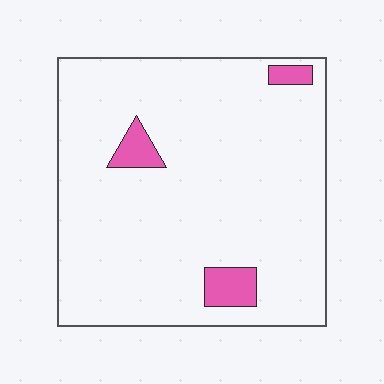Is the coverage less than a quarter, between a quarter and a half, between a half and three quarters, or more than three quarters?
Less than a quarter.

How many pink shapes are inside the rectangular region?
3.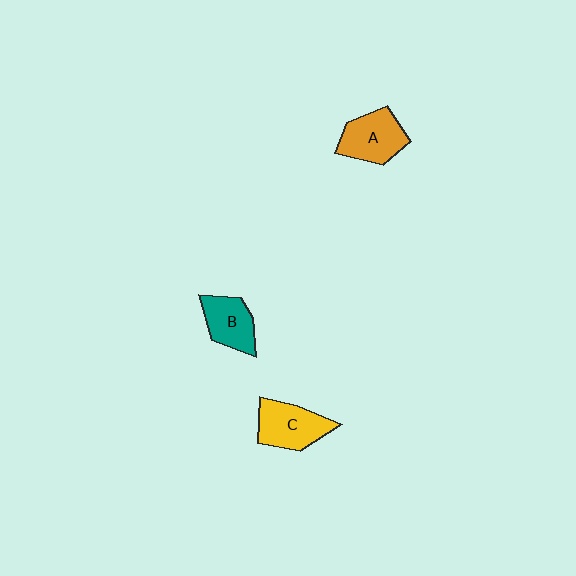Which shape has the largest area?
Shape C (yellow).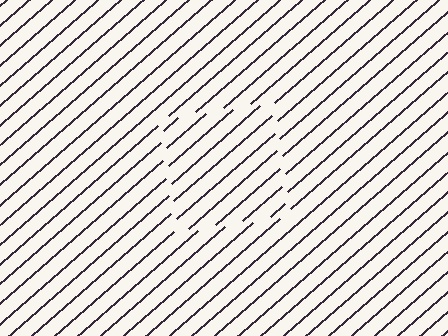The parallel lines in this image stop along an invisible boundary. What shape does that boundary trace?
An illusory square. The interior of the shape contains the same grating, shifted by half a period — the contour is defined by the phase discontinuity where line-ends from the inner and outer gratings abut.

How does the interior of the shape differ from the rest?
The interior of the shape contains the same grating, shifted by half a period — the contour is defined by the phase discontinuity where line-ends from the inner and outer gratings abut.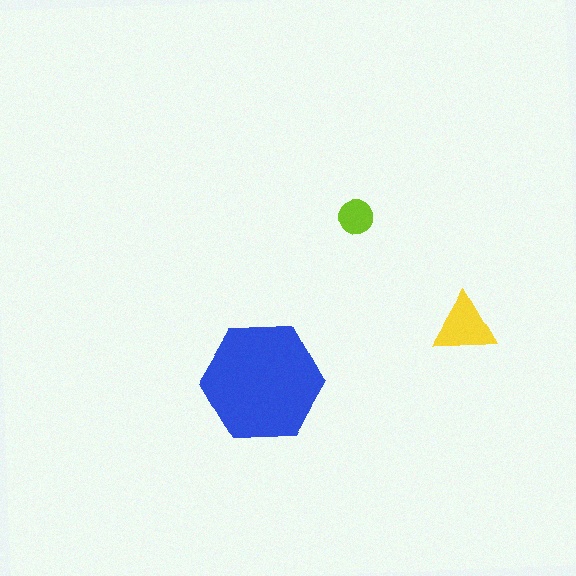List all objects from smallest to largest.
The lime circle, the yellow triangle, the blue hexagon.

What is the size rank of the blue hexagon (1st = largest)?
1st.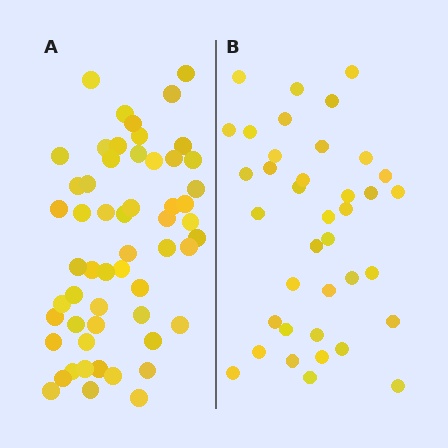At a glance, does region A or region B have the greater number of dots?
Region A (the left region) has more dots.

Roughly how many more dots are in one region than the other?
Region A has approximately 20 more dots than region B.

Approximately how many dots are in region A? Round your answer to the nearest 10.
About 60 dots. (The exact count is 56, which rounds to 60.)